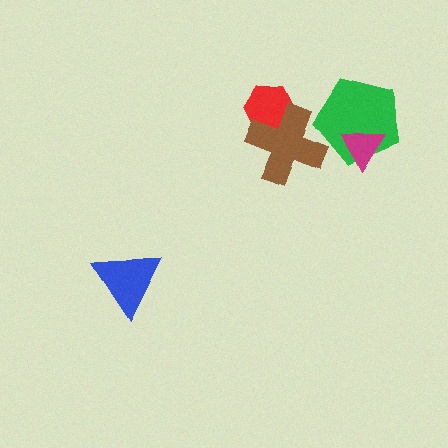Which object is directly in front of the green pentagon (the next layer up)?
The magenta triangle is directly in front of the green pentagon.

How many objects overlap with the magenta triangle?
1 object overlaps with the magenta triangle.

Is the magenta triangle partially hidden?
No, no other shape covers it.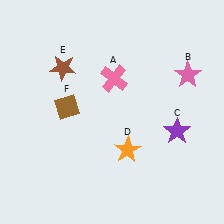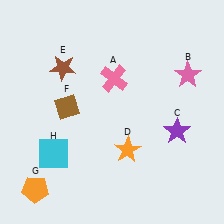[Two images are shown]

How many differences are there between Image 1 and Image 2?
There are 2 differences between the two images.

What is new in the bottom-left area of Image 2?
An orange pentagon (G) was added in the bottom-left area of Image 2.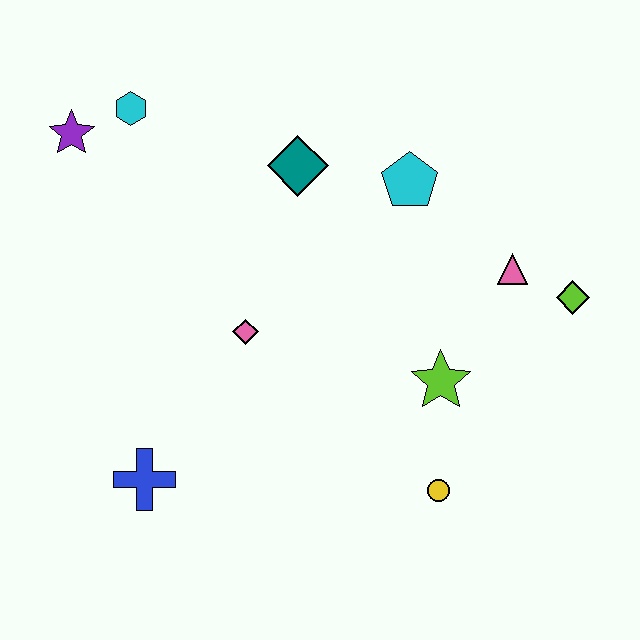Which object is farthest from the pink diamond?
The lime diamond is farthest from the pink diamond.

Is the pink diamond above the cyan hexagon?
No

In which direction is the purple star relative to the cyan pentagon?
The purple star is to the left of the cyan pentagon.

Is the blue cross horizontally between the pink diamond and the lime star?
No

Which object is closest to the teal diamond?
The cyan pentagon is closest to the teal diamond.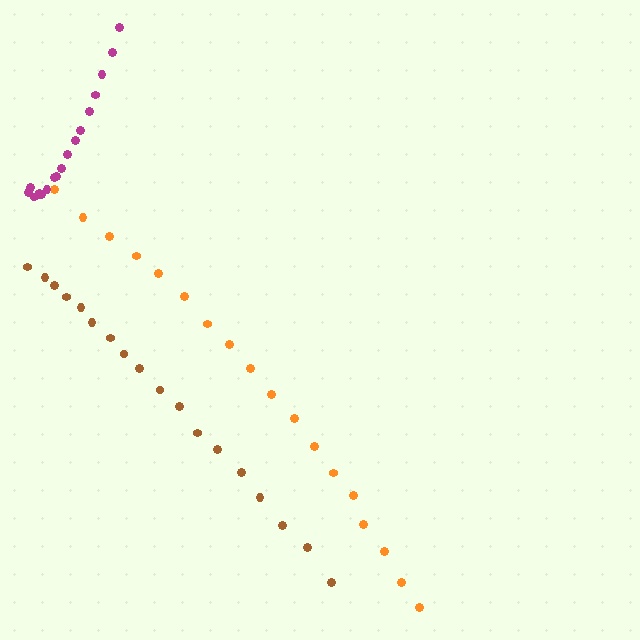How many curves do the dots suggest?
There are 3 distinct paths.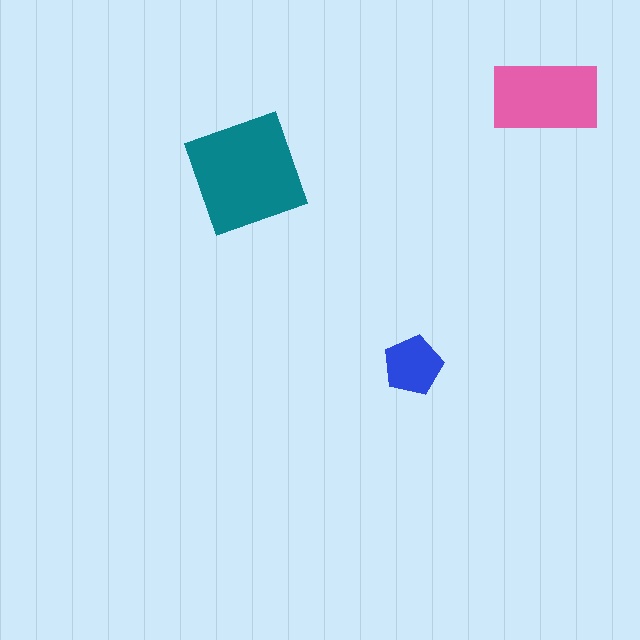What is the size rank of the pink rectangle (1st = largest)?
2nd.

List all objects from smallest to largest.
The blue pentagon, the pink rectangle, the teal square.